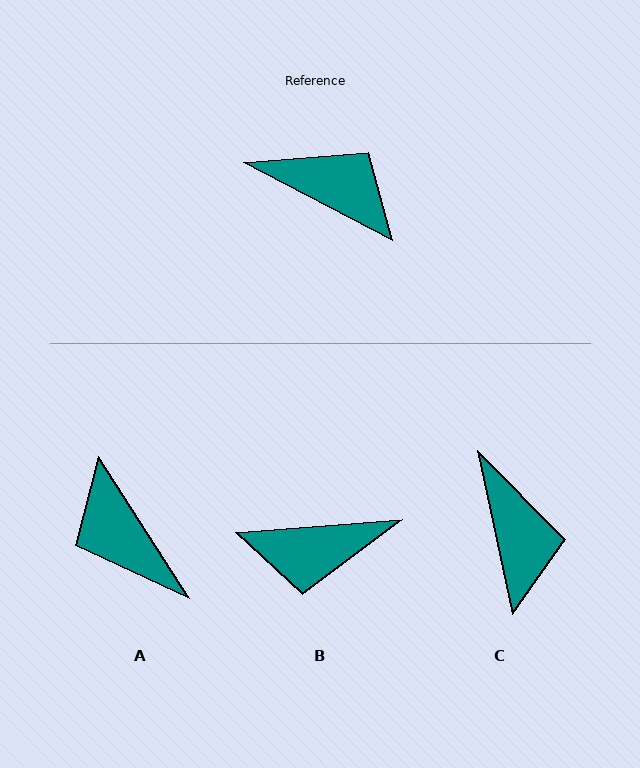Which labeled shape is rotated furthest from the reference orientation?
A, about 150 degrees away.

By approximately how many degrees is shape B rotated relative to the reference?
Approximately 148 degrees clockwise.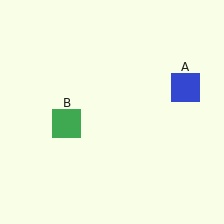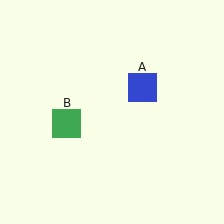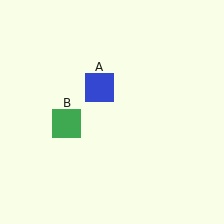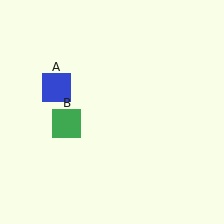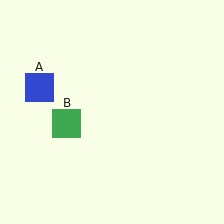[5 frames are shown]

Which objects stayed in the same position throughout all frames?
Green square (object B) remained stationary.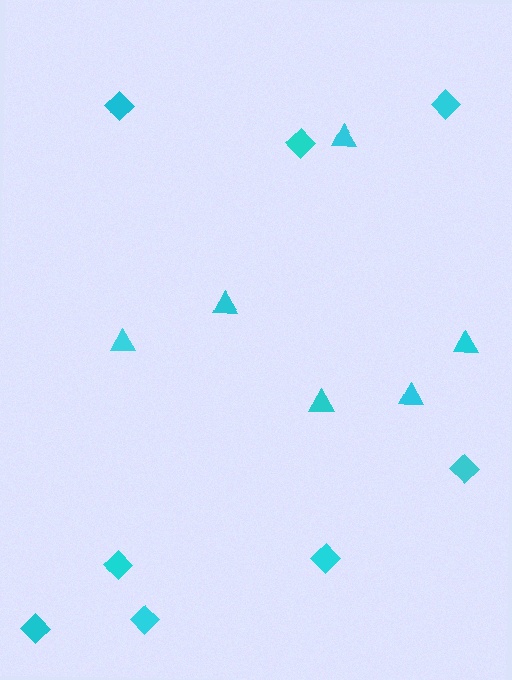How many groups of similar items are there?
There are 2 groups: one group of triangles (6) and one group of diamonds (8).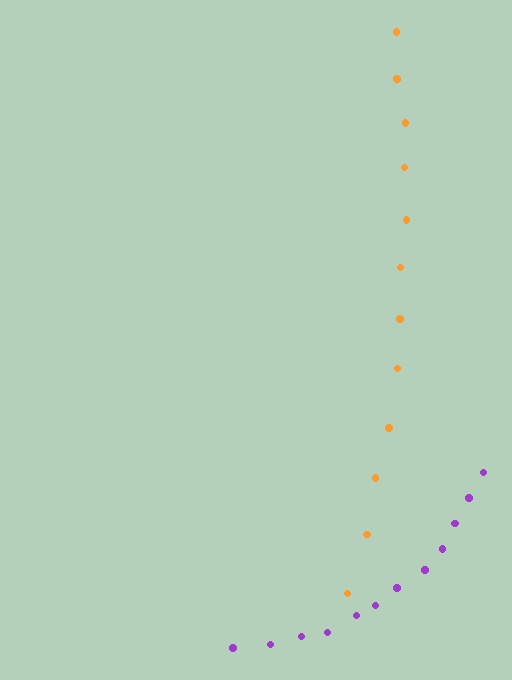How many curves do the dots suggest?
There are 2 distinct paths.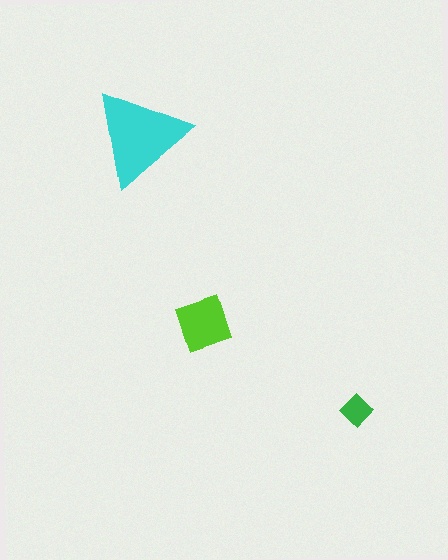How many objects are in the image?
There are 3 objects in the image.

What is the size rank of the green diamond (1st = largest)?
3rd.